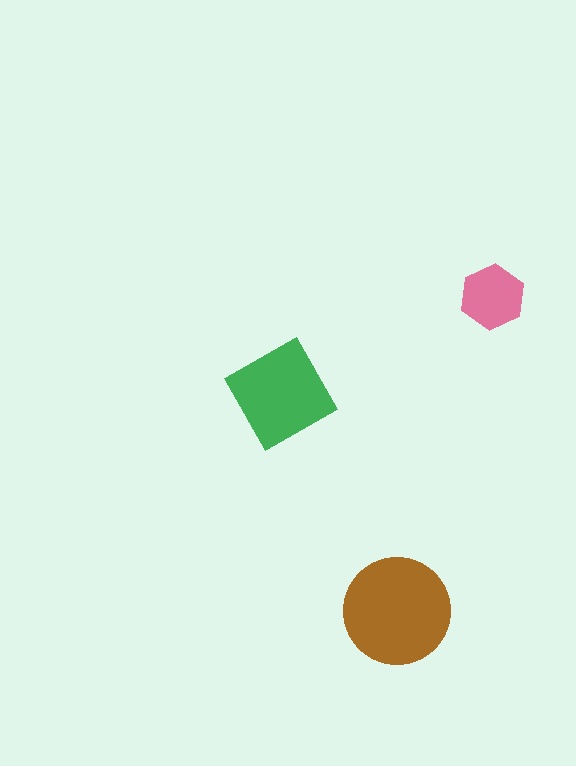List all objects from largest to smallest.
The brown circle, the green square, the pink hexagon.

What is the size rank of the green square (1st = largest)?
2nd.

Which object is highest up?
The pink hexagon is topmost.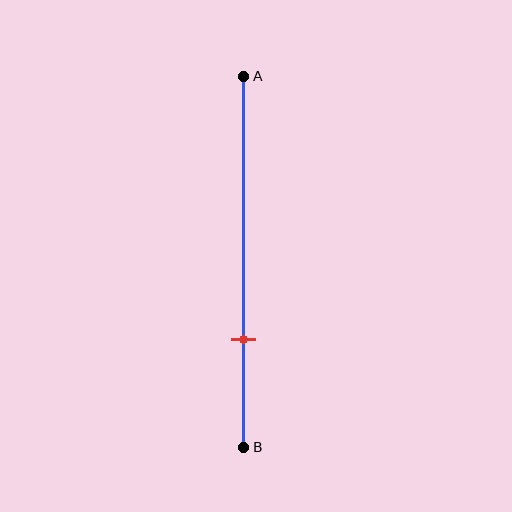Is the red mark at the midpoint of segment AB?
No, the mark is at about 70% from A, not at the 50% midpoint.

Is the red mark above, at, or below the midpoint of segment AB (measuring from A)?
The red mark is below the midpoint of segment AB.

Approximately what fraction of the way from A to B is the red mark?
The red mark is approximately 70% of the way from A to B.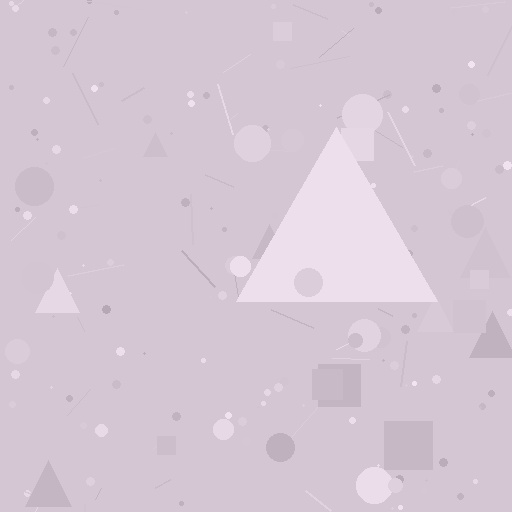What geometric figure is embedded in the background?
A triangle is embedded in the background.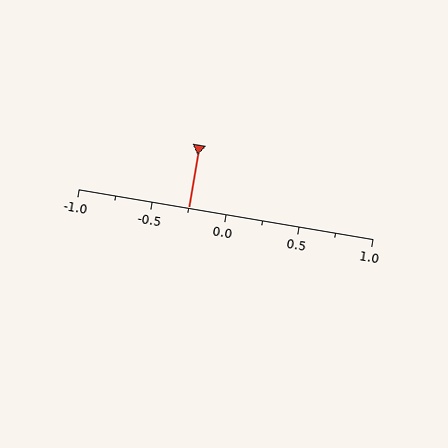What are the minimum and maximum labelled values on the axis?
The axis runs from -1.0 to 1.0.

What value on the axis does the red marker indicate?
The marker indicates approximately -0.25.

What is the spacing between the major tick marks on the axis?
The major ticks are spaced 0.5 apart.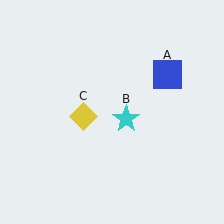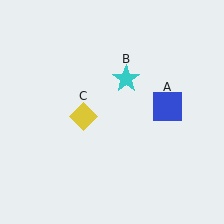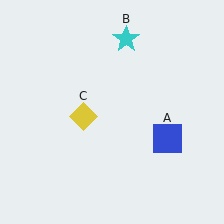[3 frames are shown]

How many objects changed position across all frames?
2 objects changed position: blue square (object A), cyan star (object B).